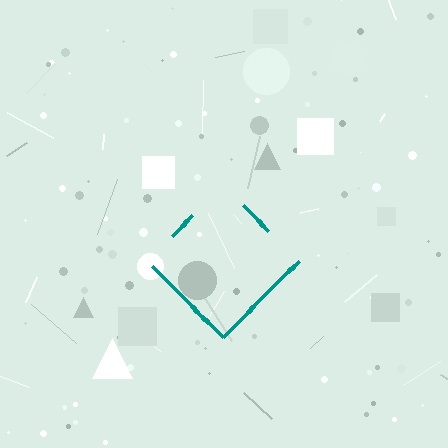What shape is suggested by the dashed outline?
The dashed outline suggests a diamond.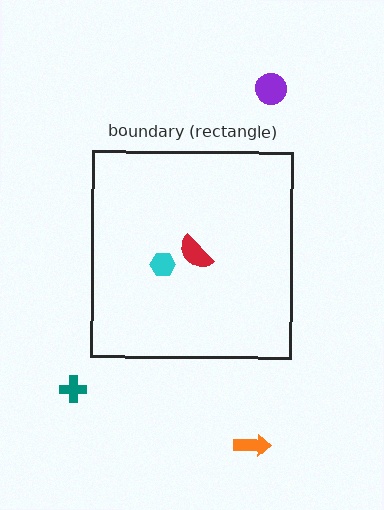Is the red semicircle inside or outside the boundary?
Inside.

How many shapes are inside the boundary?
2 inside, 3 outside.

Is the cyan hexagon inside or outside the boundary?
Inside.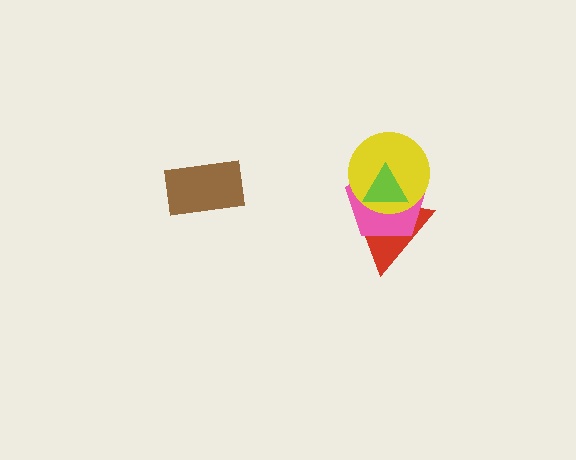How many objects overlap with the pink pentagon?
3 objects overlap with the pink pentagon.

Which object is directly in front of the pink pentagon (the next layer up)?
The yellow circle is directly in front of the pink pentagon.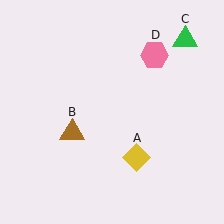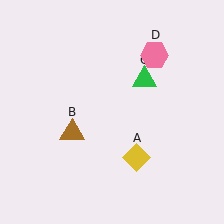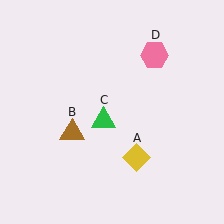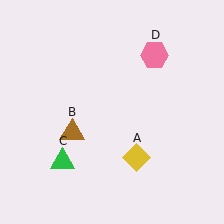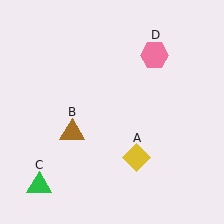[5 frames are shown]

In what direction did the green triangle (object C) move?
The green triangle (object C) moved down and to the left.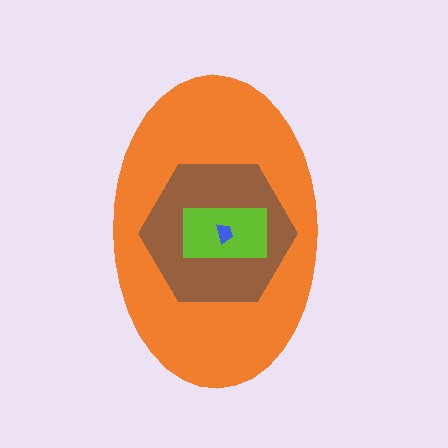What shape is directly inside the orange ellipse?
The brown hexagon.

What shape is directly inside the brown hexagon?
The lime rectangle.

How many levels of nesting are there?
4.